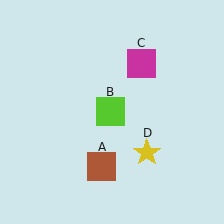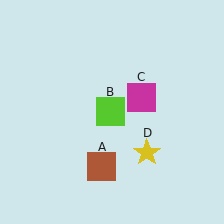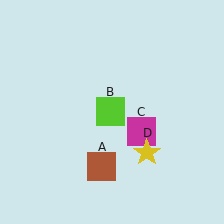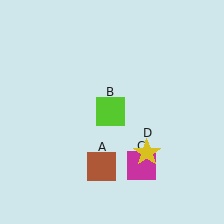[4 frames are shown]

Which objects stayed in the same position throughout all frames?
Brown square (object A) and lime square (object B) and yellow star (object D) remained stationary.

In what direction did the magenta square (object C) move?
The magenta square (object C) moved down.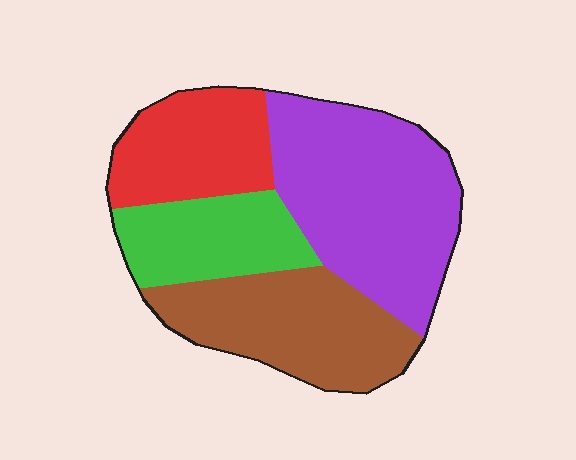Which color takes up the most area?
Purple, at roughly 35%.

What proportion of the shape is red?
Red takes up less than a quarter of the shape.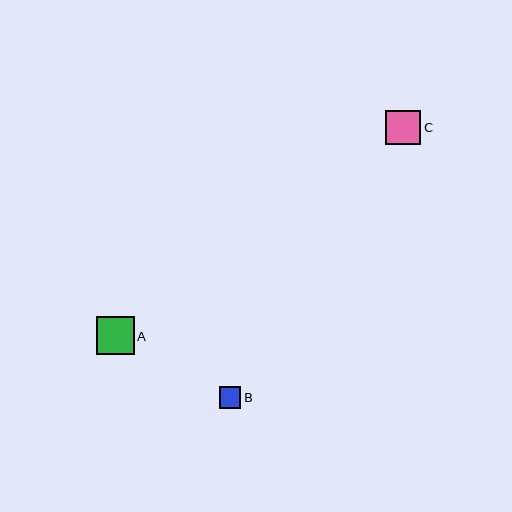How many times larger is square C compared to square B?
Square C is approximately 1.6 times the size of square B.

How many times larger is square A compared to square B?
Square A is approximately 1.7 times the size of square B.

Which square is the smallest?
Square B is the smallest with a size of approximately 22 pixels.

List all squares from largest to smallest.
From largest to smallest: A, C, B.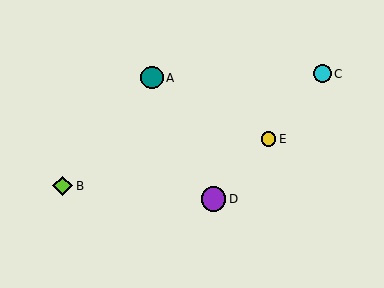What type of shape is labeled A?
Shape A is a teal circle.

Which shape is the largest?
The purple circle (labeled D) is the largest.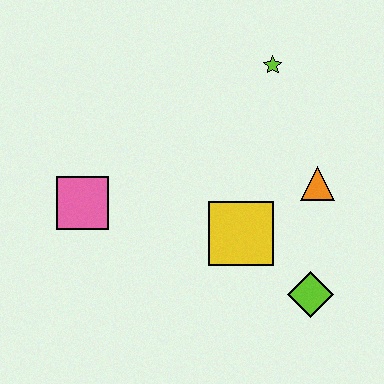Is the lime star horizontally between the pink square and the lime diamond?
Yes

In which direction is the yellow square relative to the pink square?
The yellow square is to the right of the pink square.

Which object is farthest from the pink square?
The lime diamond is farthest from the pink square.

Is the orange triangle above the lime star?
No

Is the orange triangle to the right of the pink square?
Yes